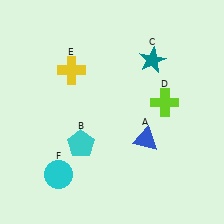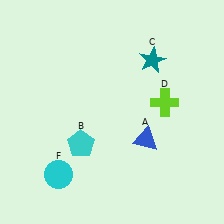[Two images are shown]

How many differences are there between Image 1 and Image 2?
There is 1 difference between the two images.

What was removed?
The yellow cross (E) was removed in Image 2.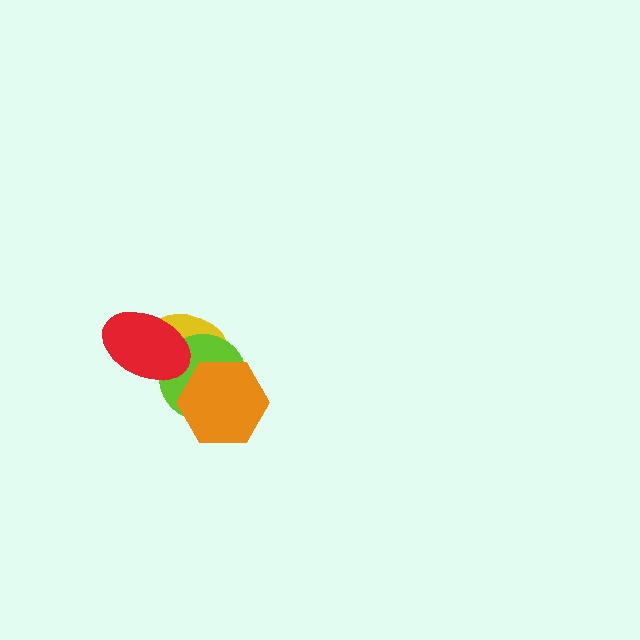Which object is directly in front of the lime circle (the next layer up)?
The orange hexagon is directly in front of the lime circle.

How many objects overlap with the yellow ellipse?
3 objects overlap with the yellow ellipse.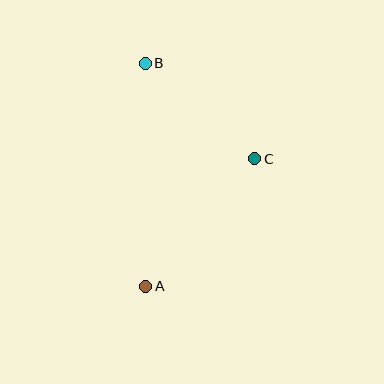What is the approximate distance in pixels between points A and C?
The distance between A and C is approximately 168 pixels.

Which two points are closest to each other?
Points B and C are closest to each other.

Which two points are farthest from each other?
Points A and B are farthest from each other.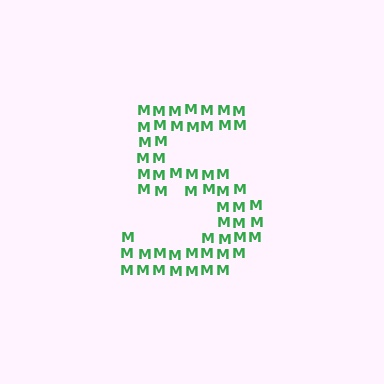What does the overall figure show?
The overall figure shows the digit 5.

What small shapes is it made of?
It is made of small letter M's.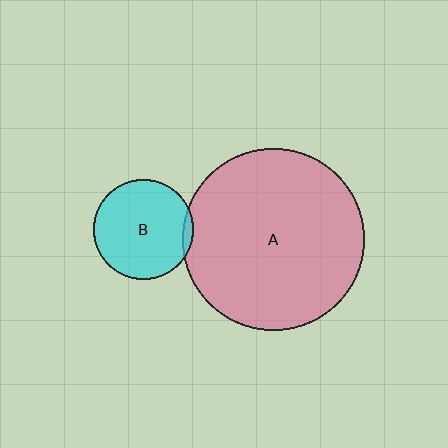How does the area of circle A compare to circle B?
Approximately 3.3 times.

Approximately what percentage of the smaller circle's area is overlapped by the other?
Approximately 5%.